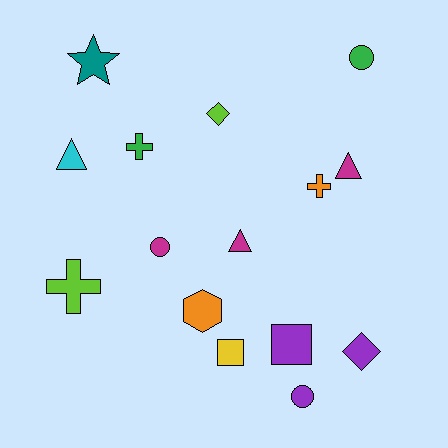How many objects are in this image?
There are 15 objects.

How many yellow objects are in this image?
There is 1 yellow object.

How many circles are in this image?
There are 3 circles.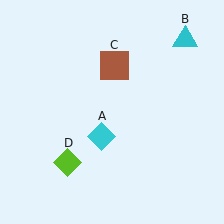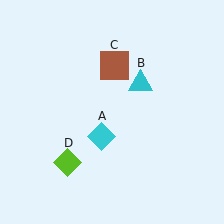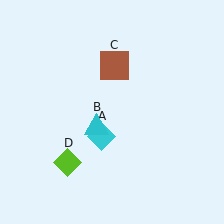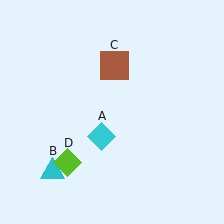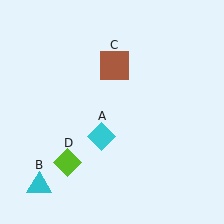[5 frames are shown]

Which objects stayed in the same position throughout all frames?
Cyan diamond (object A) and brown square (object C) and lime diamond (object D) remained stationary.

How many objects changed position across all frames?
1 object changed position: cyan triangle (object B).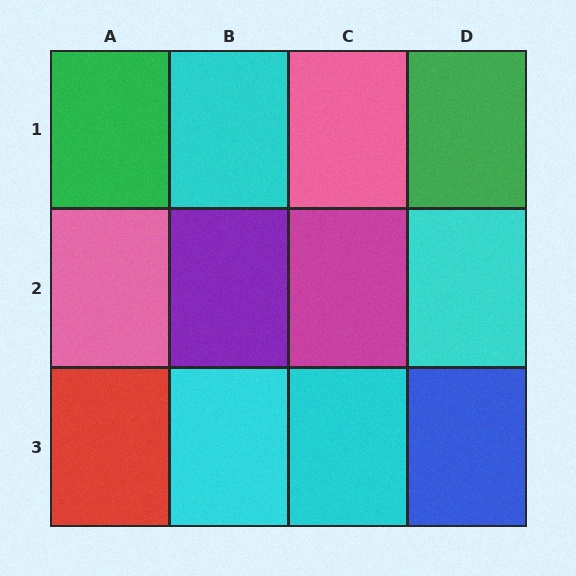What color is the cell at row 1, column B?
Cyan.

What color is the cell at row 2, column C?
Magenta.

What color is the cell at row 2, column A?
Pink.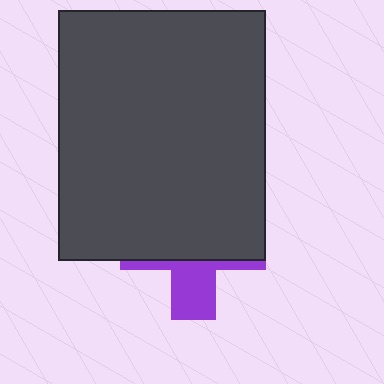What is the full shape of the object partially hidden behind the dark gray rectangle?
The partially hidden object is a purple cross.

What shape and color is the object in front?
The object in front is a dark gray rectangle.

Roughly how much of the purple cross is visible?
A small part of it is visible (roughly 31%).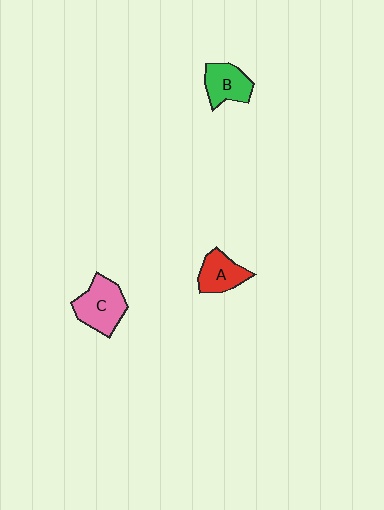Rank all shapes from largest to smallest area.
From largest to smallest: C (pink), B (green), A (red).